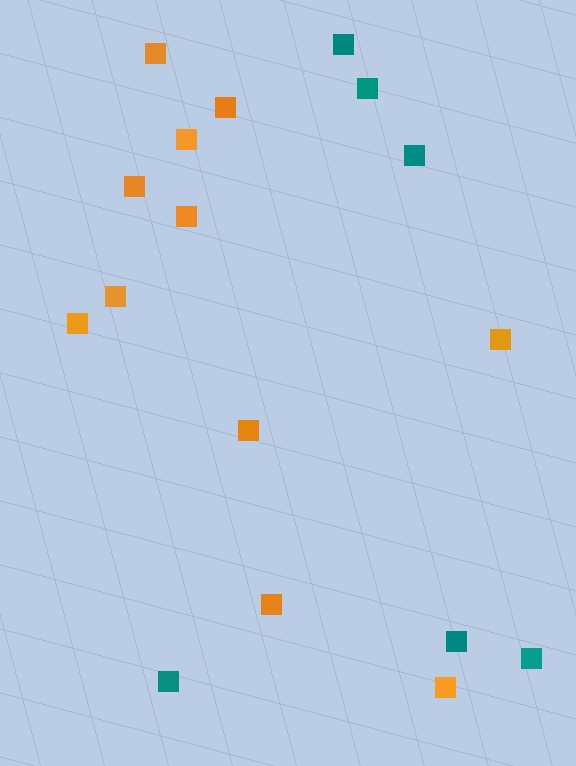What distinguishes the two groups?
There are 2 groups: one group of teal squares (6) and one group of orange squares (11).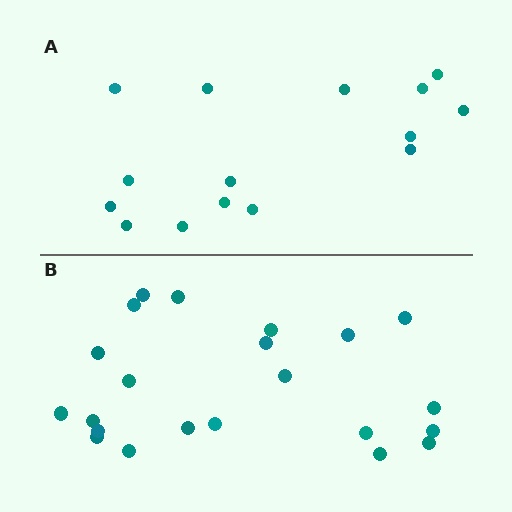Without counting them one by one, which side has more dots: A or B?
Region B (the bottom region) has more dots.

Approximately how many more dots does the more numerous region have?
Region B has roughly 8 or so more dots than region A.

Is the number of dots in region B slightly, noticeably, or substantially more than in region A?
Region B has substantially more. The ratio is roughly 1.5 to 1.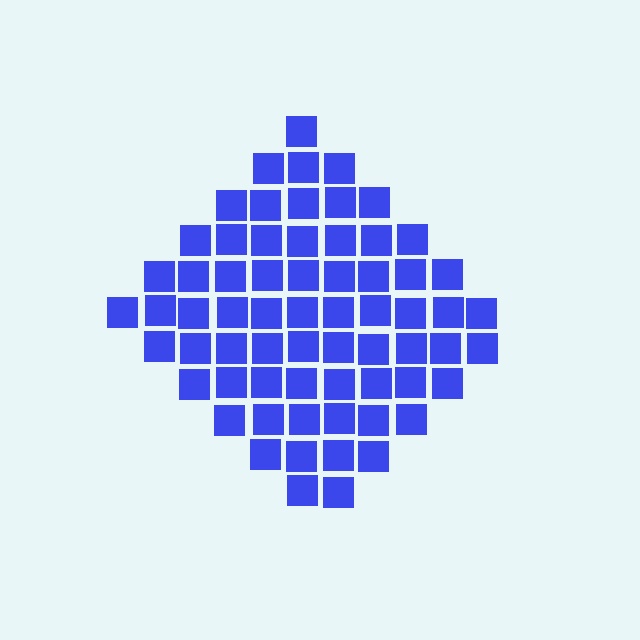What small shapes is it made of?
It is made of small squares.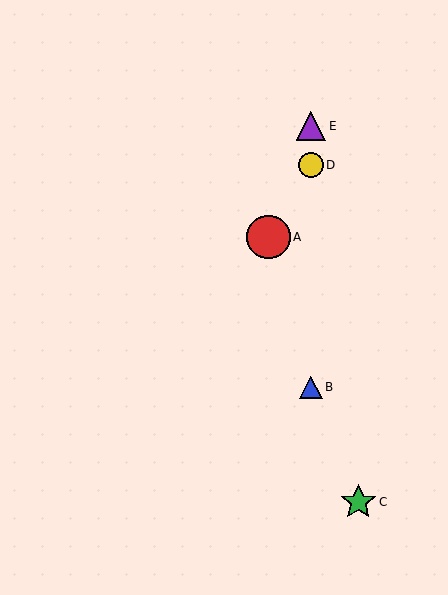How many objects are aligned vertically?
3 objects (B, D, E) are aligned vertically.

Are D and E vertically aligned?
Yes, both are at x≈311.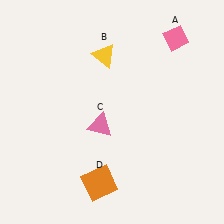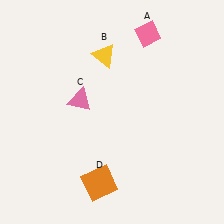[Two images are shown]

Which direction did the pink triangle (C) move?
The pink triangle (C) moved up.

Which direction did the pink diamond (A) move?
The pink diamond (A) moved left.